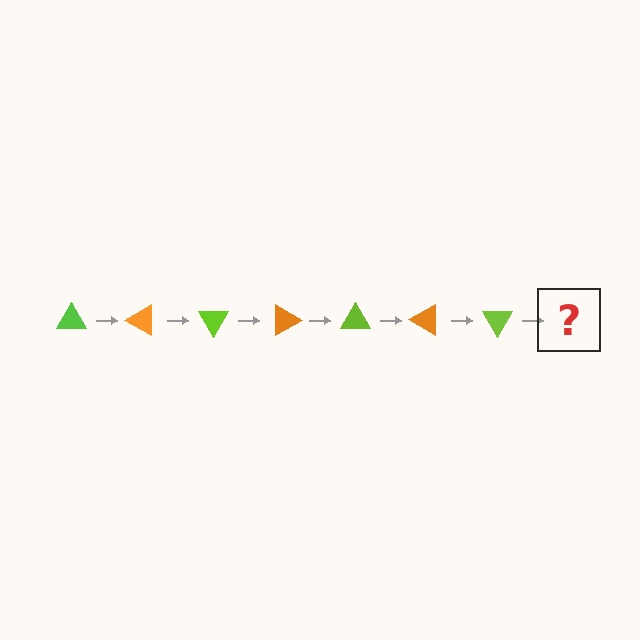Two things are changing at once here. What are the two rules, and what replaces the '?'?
The two rules are that it rotates 30 degrees each step and the color cycles through lime and orange. The '?' should be an orange triangle, rotated 210 degrees from the start.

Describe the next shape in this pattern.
It should be an orange triangle, rotated 210 degrees from the start.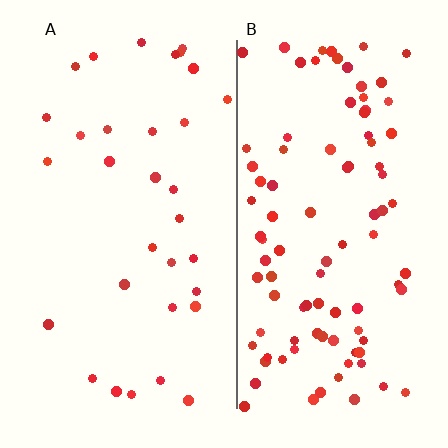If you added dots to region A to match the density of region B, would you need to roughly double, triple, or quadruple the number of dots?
Approximately triple.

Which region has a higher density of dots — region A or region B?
B (the right).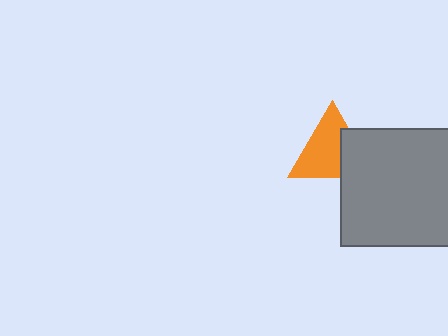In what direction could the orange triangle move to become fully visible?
The orange triangle could move toward the upper-left. That would shift it out from behind the gray square entirely.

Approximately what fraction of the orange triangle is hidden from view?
Roughly 33% of the orange triangle is hidden behind the gray square.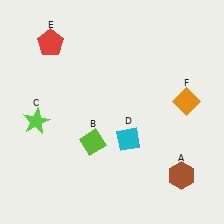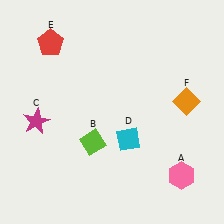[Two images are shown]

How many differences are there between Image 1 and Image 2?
There are 2 differences between the two images.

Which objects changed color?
A changed from brown to pink. C changed from lime to magenta.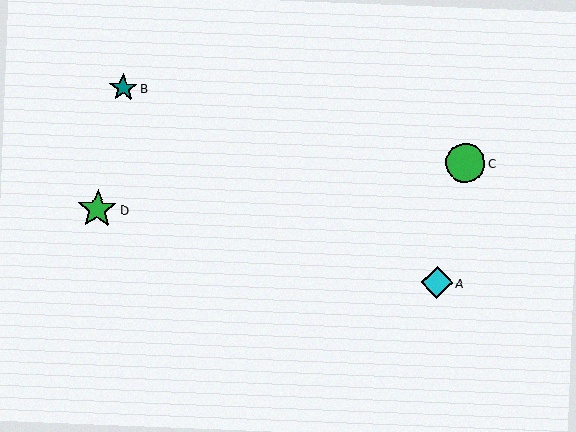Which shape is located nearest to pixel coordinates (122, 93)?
The teal star (labeled B) at (123, 88) is nearest to that location.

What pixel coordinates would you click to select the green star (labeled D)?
Click at (97, 209) to select the green star D.